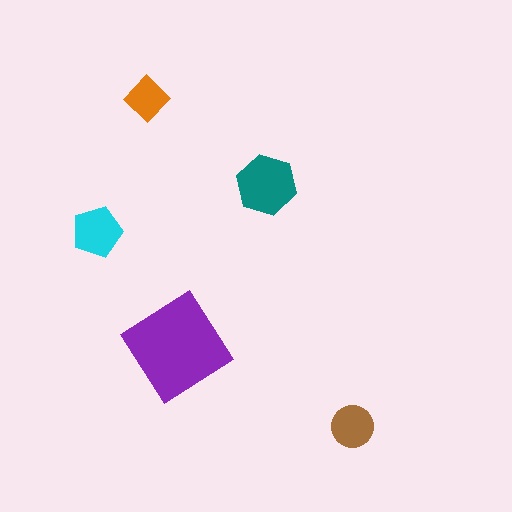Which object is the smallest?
The orange diamond.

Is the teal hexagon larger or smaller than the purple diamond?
Smaller.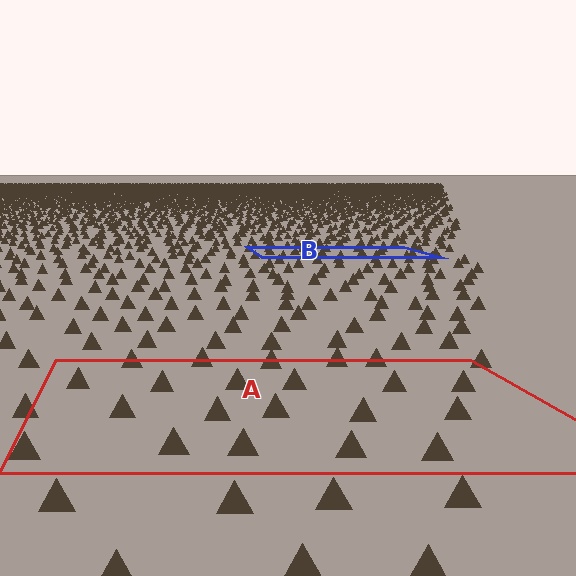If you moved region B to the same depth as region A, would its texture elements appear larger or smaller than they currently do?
They would appear larger. At a closer depth, the same texture elements are projected at a bigger on-screen size.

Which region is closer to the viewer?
Region A is closer. The texture elements there are larger and more spread out.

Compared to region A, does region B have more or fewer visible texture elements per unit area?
Region B has more texture elements per unit area — they are packed more densely because it is farther away.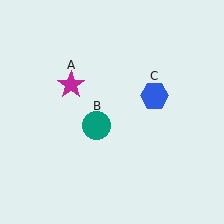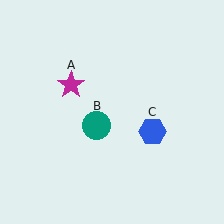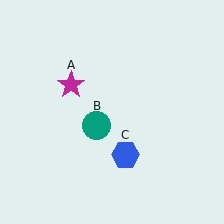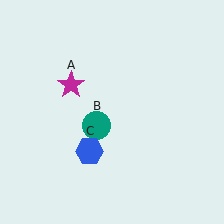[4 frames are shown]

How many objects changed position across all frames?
1 object changed position: blue hexagon (object C).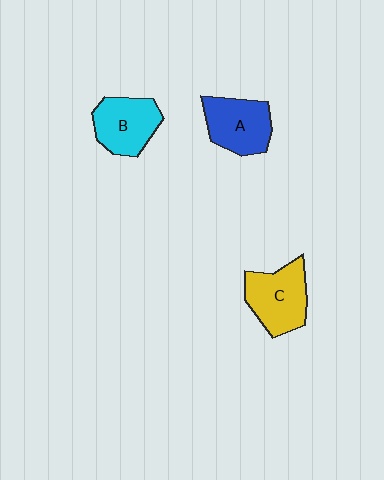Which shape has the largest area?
Shape C (yellow).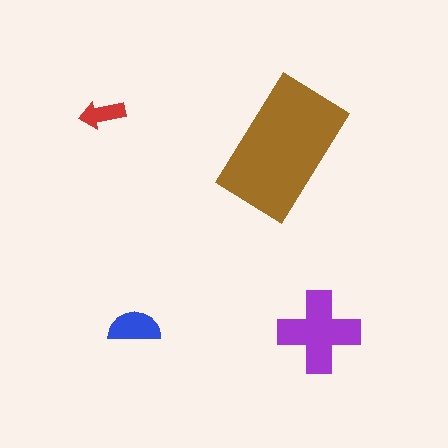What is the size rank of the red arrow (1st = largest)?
4th.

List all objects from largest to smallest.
The brown rectangle, the purple cross, the blue semicircle, the red arrow.